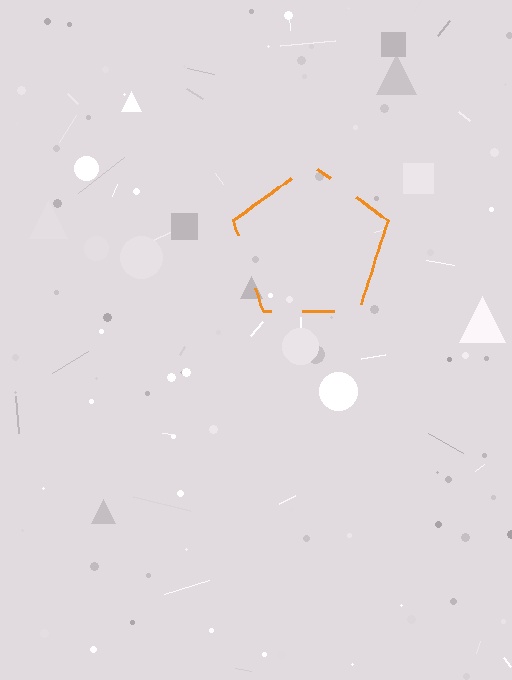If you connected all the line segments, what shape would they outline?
They would outline a pentagon.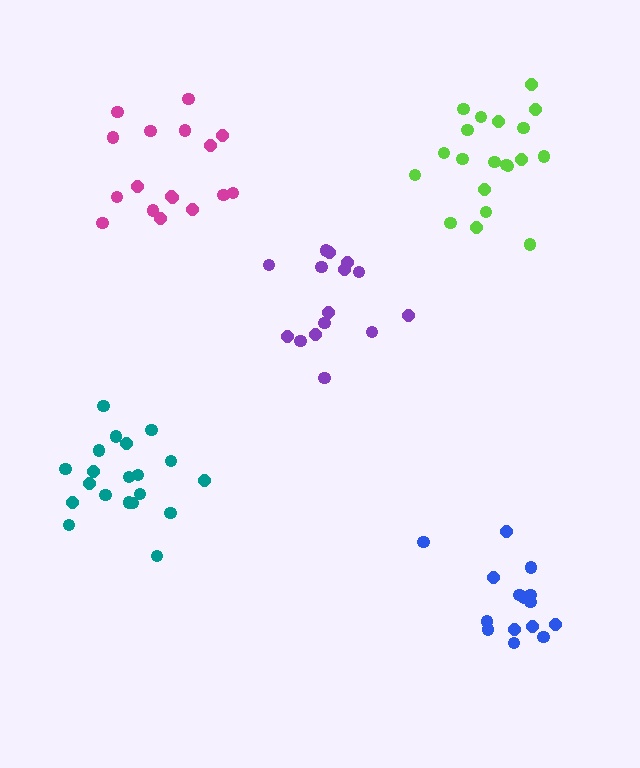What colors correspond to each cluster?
The clusters are colored: purple, lime, teal, blue, magenta.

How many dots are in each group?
Group 1: 15 dots, Group 2: 20 dots, Group 3: 20 dots, Group 4: 16 dots, Group 5: 17 dots (88 total).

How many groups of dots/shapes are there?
There are 5 groups.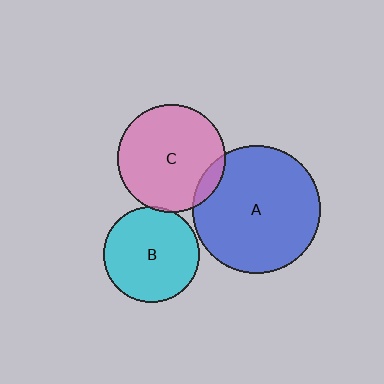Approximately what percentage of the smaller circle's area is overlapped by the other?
Approximately 5%.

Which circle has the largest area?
Circle A (blue).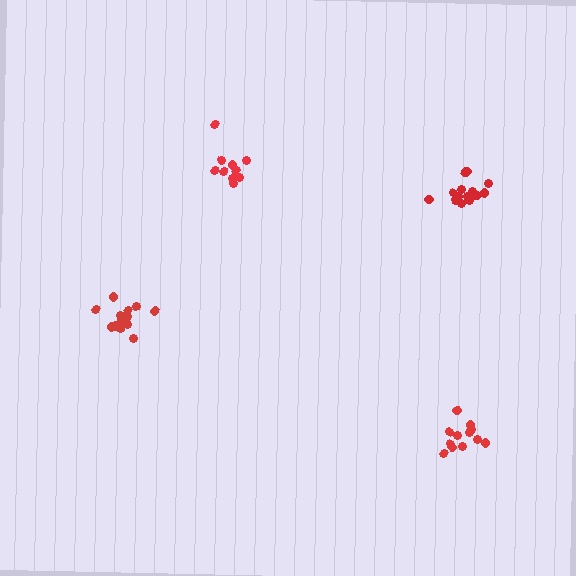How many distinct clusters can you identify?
There are 4 distinct clusters.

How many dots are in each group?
Group 1: 10 dots, Group 2: 15 dots, Group 3: 15 dots, Group 4: 12 dots (52 total).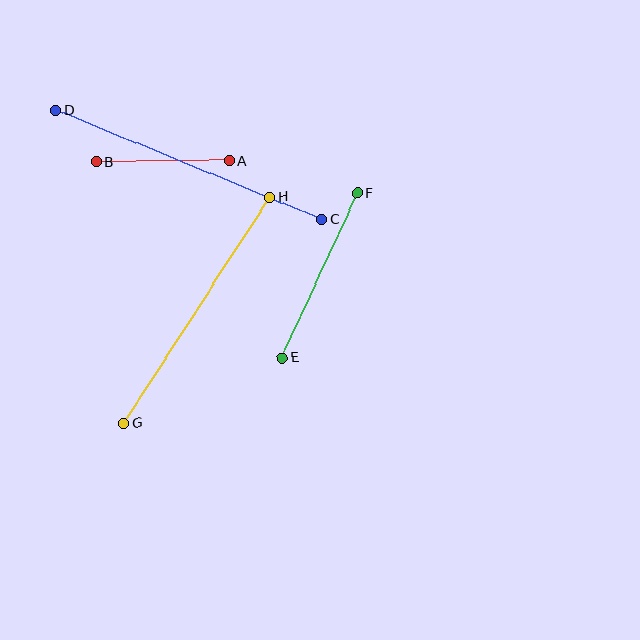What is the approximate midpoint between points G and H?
The midpoint is at approximately (197, 310) pixels.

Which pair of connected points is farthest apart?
Points C and D are farthest apart.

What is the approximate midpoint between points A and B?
The midpoint is at approximately (162, 161) pixels.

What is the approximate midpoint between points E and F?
The midpoint is at approximately (320, 275) pixels.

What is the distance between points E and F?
The distance is approximately 180 pixels.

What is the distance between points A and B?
The distance is approximately 133 pixels.